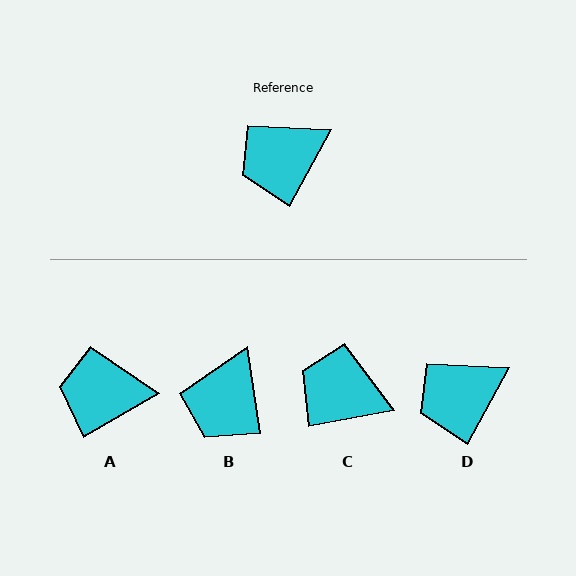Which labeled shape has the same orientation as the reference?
D.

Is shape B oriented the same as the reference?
No, it is off by about 37 degrees.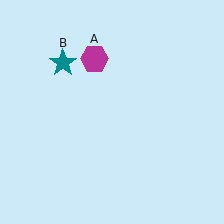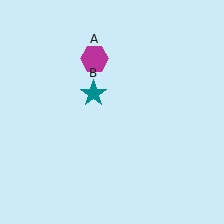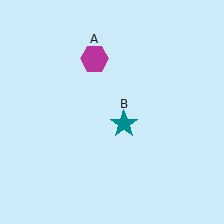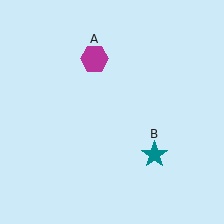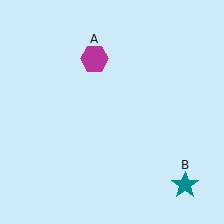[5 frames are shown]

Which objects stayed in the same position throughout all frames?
Magenta hexagon (object A) remained stationary.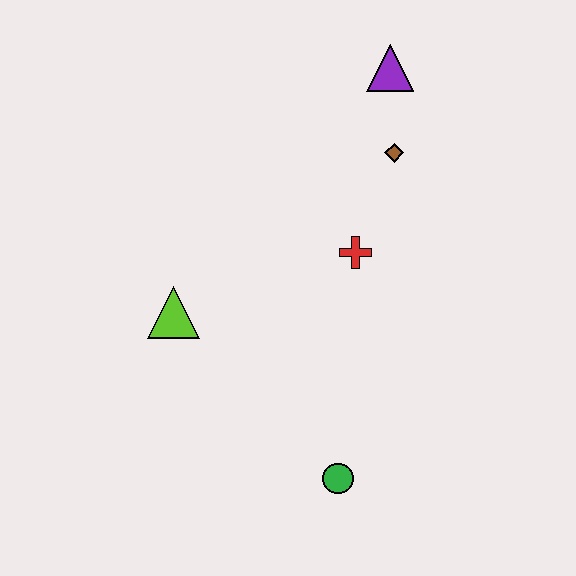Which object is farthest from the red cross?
The green circle is farthest from the red cross.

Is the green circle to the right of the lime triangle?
Yes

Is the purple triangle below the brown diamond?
No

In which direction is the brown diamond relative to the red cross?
The brown diamond is above the red cross.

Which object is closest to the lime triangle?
The red cross is closest to the lime triangle.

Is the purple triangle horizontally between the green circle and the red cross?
No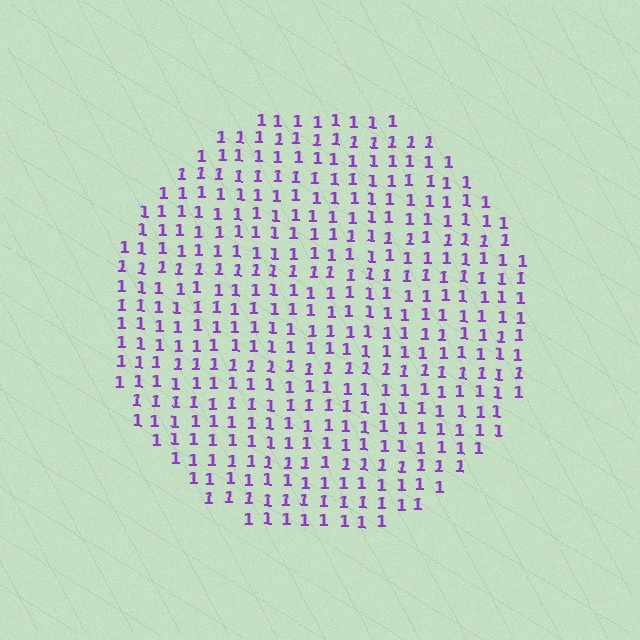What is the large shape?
The large shape is a circle.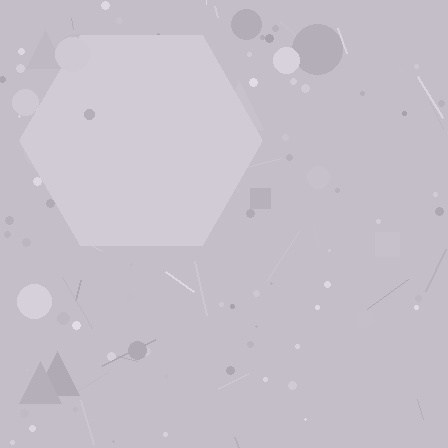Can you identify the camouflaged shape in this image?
The camouflaged shape is a hexagon.